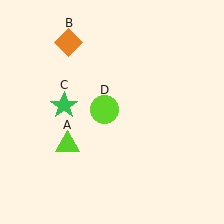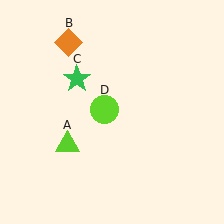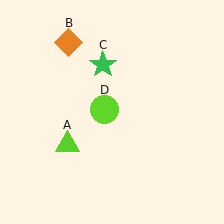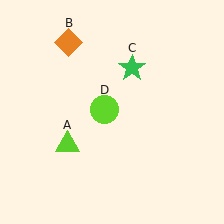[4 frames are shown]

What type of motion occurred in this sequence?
The green star (object C) rotated clockwise around the center of the scene.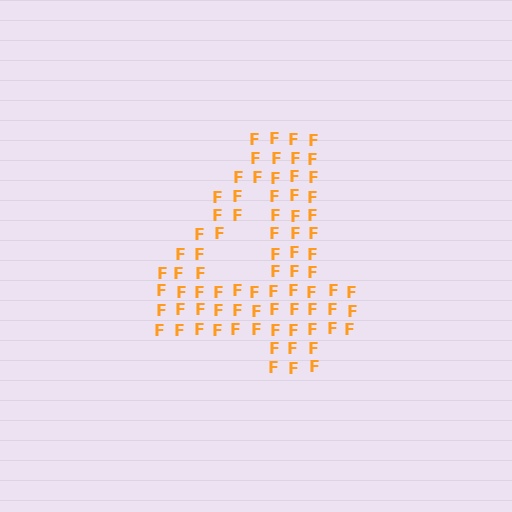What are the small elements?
The small elements are letter F's.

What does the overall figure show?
The overall figure shows the digit 4.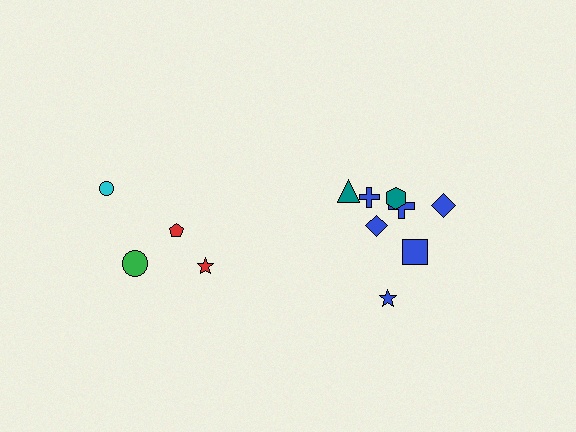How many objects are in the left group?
There are 4 objects.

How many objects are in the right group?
There are 8 objects.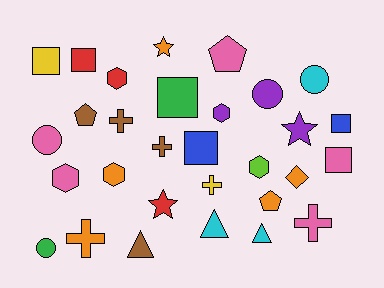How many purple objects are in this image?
There are 3 purple objects.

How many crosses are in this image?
There are 5 crosses.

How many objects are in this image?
There are 30 objects.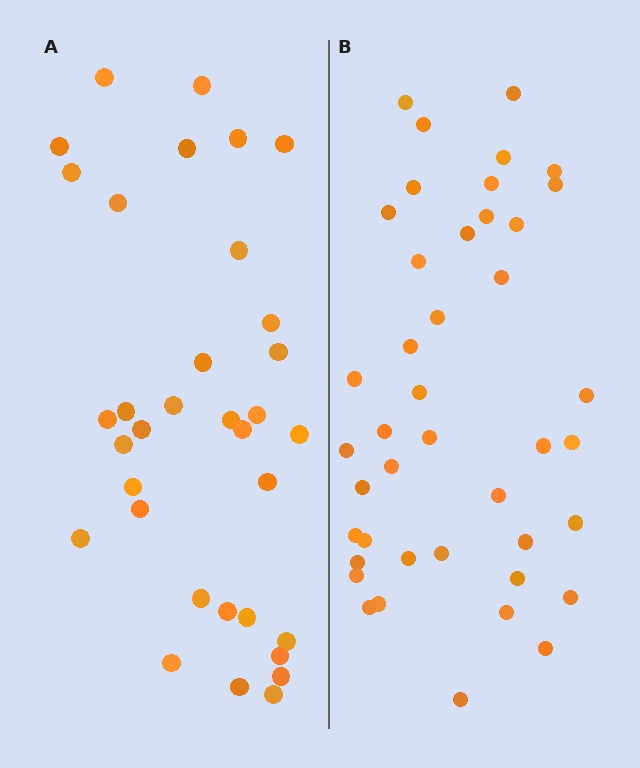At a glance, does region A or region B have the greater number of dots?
Region B (the right region) has more dots.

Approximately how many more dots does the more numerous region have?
Region B has roughly 8 or so more dots than region A.